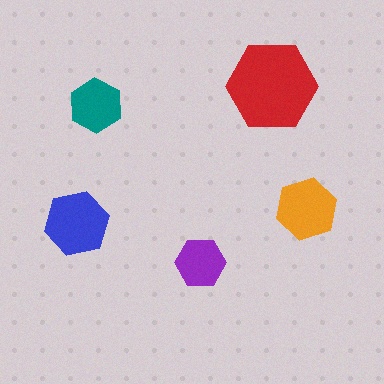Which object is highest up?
The red hexagon is topmost.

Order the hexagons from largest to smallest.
the red one, the blue one, the orange one, the teal one, the purple one.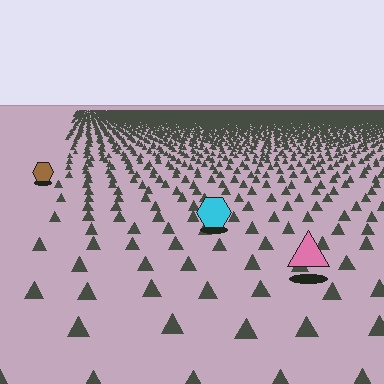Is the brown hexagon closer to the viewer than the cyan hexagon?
No. The cyan hexagon is closer — you can tell from the texture gradient: the ground texture is coarser near it.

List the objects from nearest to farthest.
From nearest to farthest: the pink triangle, the cyan hexagon, the brown hexagon.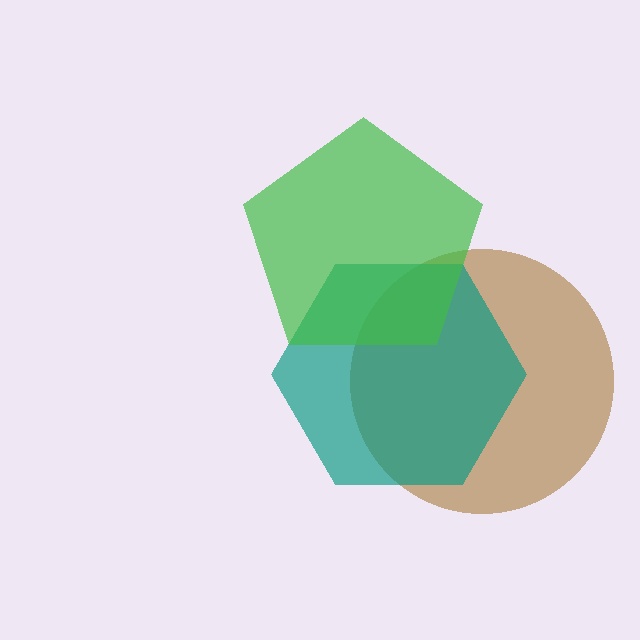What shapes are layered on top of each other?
The layered shapes are: a brown circle, a teal hexagon, a green pentagon.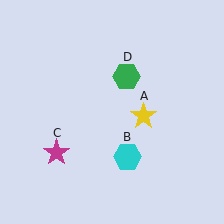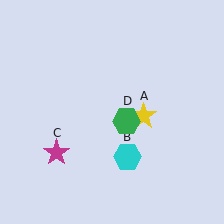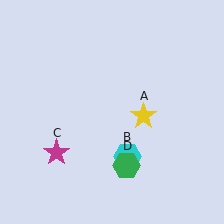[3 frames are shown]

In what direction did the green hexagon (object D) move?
The green hexagon (object D) moved down.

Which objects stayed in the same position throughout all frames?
Yellow star (object A) and cyan hexagon (object B) and magenta star (object C) remained stationary.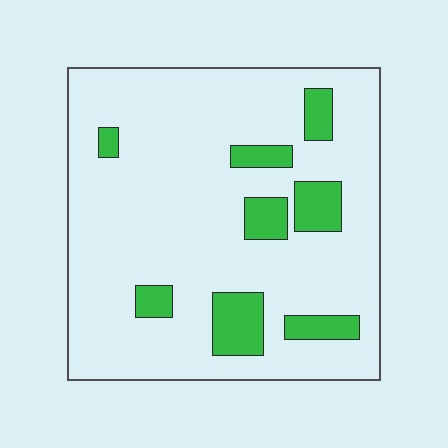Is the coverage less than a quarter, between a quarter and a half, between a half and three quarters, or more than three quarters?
Less than a quarter.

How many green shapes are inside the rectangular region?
8.